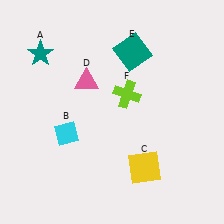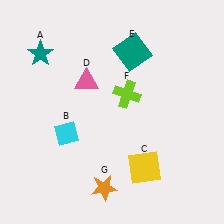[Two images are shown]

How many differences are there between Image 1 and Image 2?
There is 1 difference between the two images.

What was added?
An orange star (G) was added in Image 2.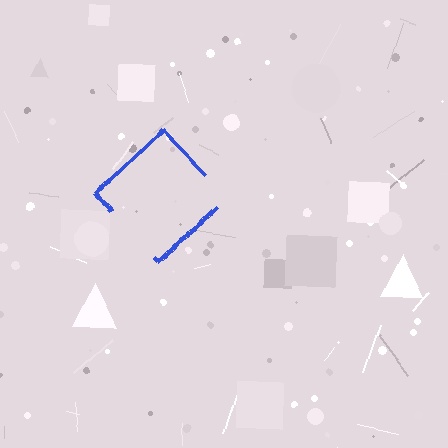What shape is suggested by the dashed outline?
The dashed outline suggests a diamond.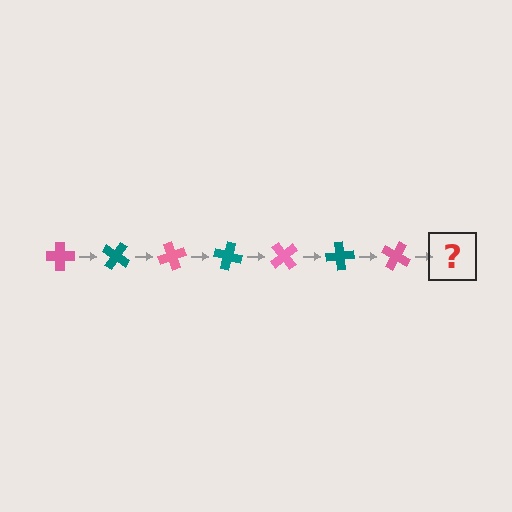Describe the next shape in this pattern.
It should be a teal cross, rotated 245 degrees from the start.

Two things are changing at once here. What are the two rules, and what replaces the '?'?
The two rules are that it rotates 35 degrees each step and the color cycles through pink and teal. The '?' should be a teal cross, rotated 245 degrees from the start.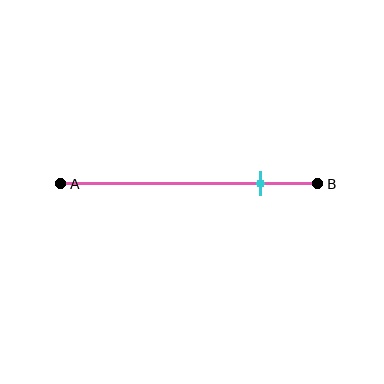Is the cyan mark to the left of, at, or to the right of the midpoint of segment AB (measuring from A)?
The cyan mark is to the right of the midpoint of segment AB.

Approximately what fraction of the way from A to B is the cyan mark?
The cyan mark is approximately 80% of the way from A to B.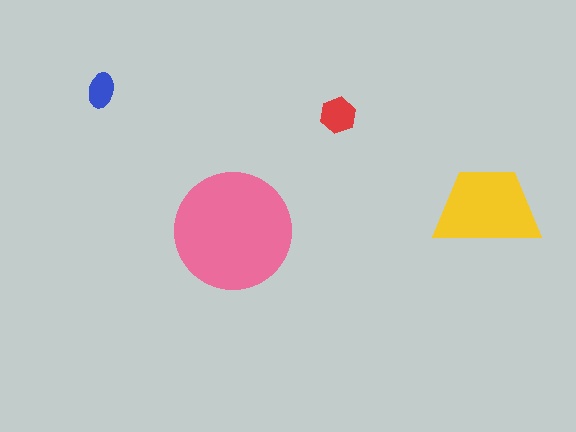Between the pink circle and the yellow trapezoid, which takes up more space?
The pink circle.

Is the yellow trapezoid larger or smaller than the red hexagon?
Larger.